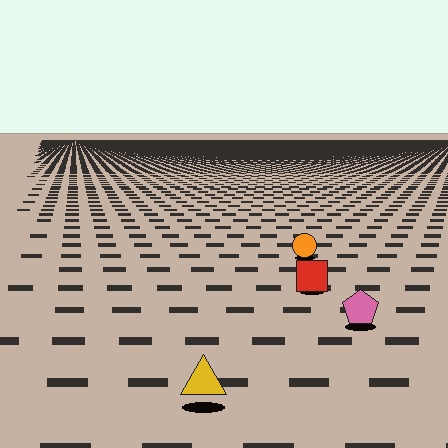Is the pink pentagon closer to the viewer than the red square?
Yes. The pink pentagon is closer — you can tell from the texture gradient: the ground texture is coarser near it.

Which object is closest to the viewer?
The yellow triangle is closest. The texture marks near it are larger and more spread out.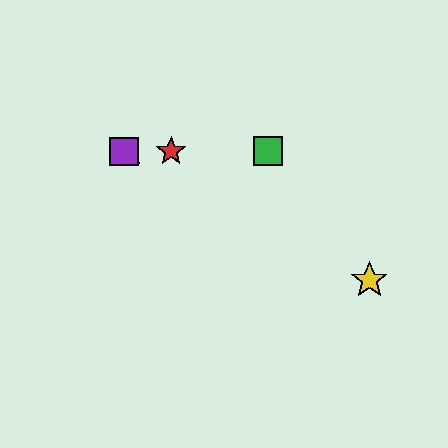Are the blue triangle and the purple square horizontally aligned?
Yes, both are at y≈151.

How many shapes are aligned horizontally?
4 shapes (the red star, the blue triangle, the green square, the purple square) are aligned horizontally.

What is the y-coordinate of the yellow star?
The yellow star is at y≈280.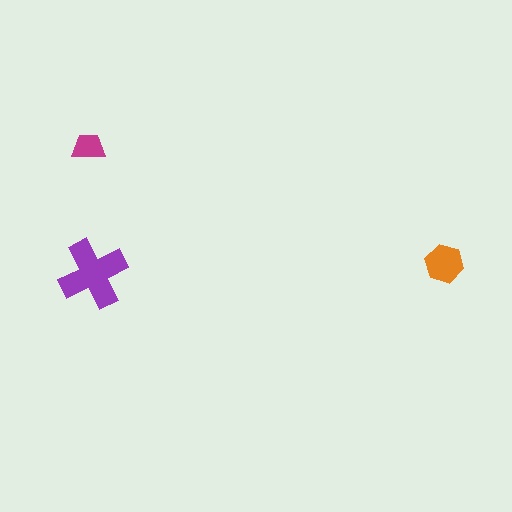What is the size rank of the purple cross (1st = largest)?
1st.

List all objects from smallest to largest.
The magenta trapezoid, the orange hexagon, the purple cross.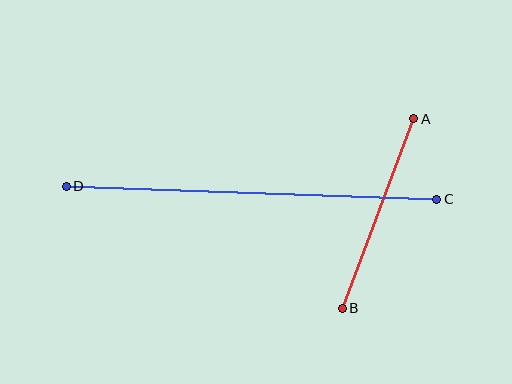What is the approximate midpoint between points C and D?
The midpoint is at approximately (251, 193) pixels.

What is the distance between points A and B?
The distance is approximately 202 pixels.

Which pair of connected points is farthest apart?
Points C and D are farthest apart.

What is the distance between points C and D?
The distance is approximately 371 pixels.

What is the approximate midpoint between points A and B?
The midpoint is at approximately (378, 213) pixels.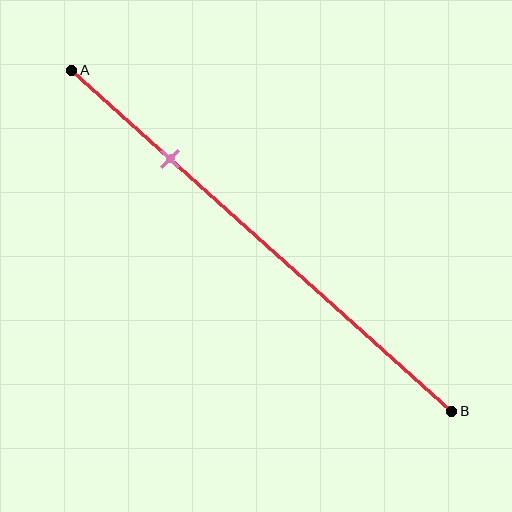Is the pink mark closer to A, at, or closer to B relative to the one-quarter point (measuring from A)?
The pink mark is approximately at the one-quarter point of segment AB.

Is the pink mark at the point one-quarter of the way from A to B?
Yes, the mark is approximately at the one-quarter point.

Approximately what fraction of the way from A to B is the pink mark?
The pink mark is approximately 25% of the way from A to B.